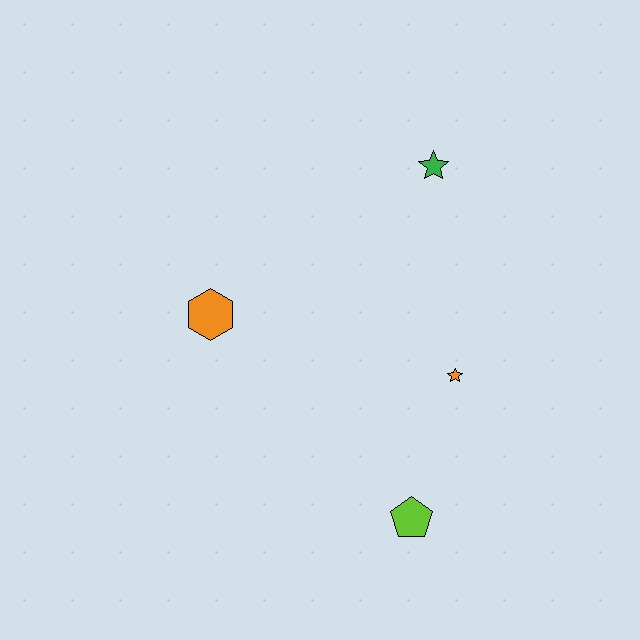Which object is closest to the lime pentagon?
The orange star is closest to the lime pentagon.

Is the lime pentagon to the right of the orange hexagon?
Yes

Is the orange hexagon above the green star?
No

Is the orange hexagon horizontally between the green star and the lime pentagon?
No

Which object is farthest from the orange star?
The orange hexagon is farthest from the orange star.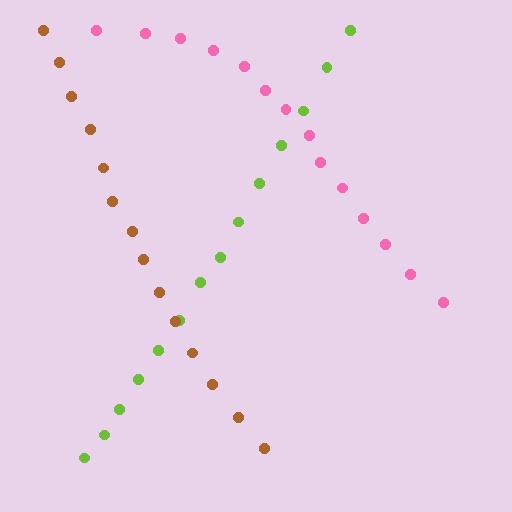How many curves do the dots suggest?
There are 3 distinct paths.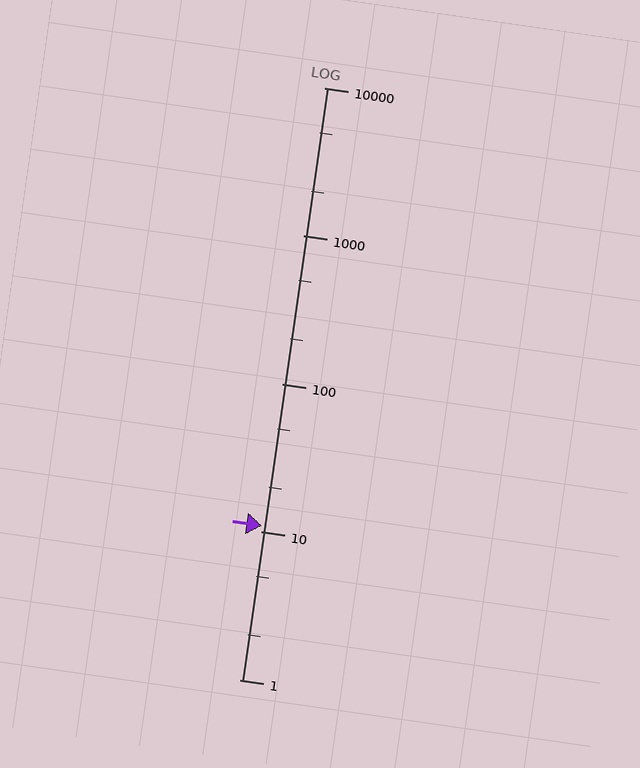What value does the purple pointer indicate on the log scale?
The pointer indicates approximately 11.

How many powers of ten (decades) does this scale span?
The scale spans 4 decades, from 1 to 10000.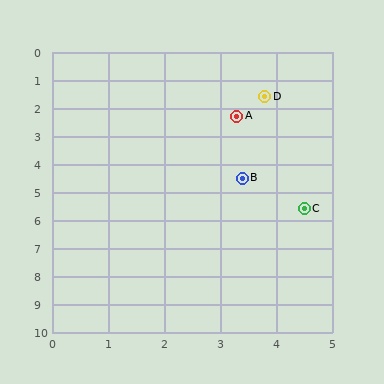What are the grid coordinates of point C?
Point C is at approximately (4.5, 5.6).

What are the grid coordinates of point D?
Point D is at approximately (3.8, 1.6).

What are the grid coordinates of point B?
Point B is at approximately (3.4, 4.5).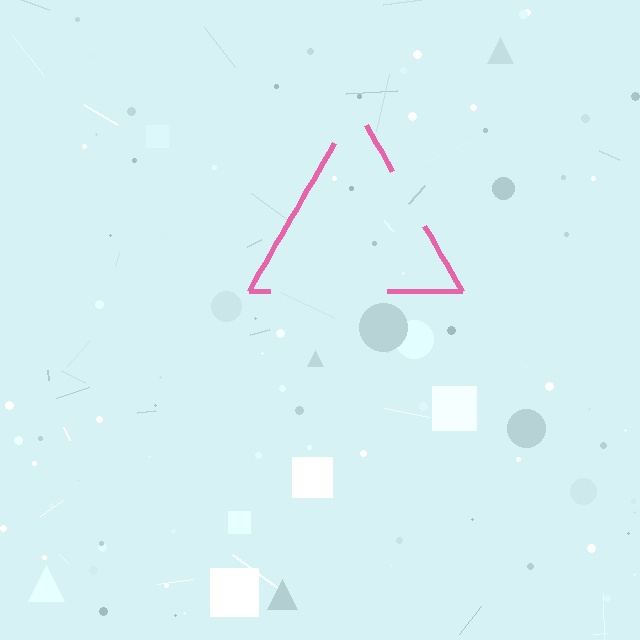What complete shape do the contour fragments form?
The contour fragments form a triangle.